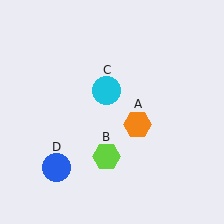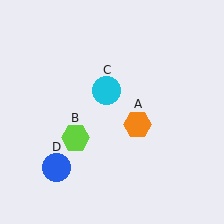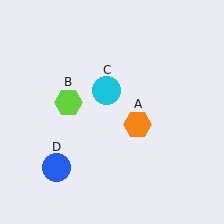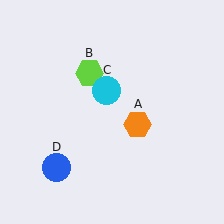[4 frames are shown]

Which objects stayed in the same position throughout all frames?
Orange hexagon (object A) and cyan circle (object C) and blue circle (object D) remained stationary.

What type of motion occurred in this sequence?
The lime hexagon (object B) rotated clockwise around the center of the scene.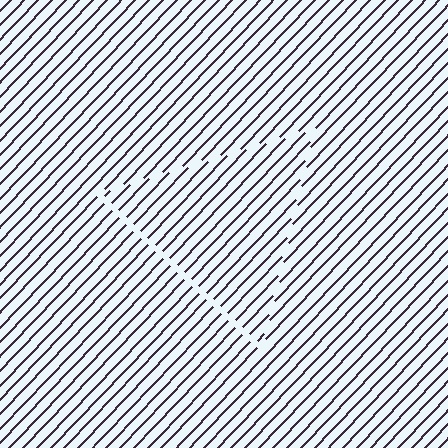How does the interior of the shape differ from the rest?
The interior of the shape contains the same grating, shifted by half a period — the contour is defined by the phase discontinuity where line-ends from the inner and outer gratings abut.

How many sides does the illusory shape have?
3 sides — the line-ends trace a triangle.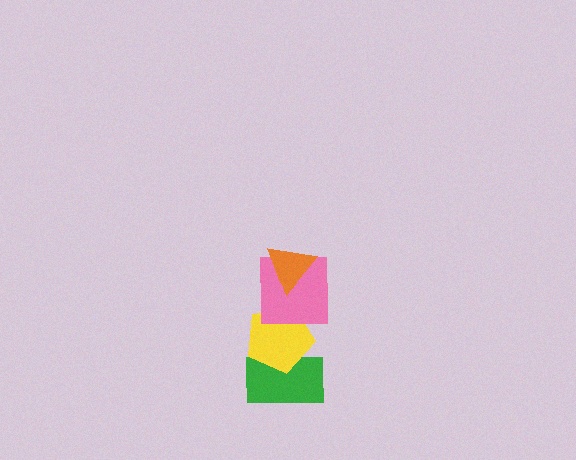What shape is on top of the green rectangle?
The yellow pentagon is on top of the green rectangle.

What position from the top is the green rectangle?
The green rectangle is 4th from the top.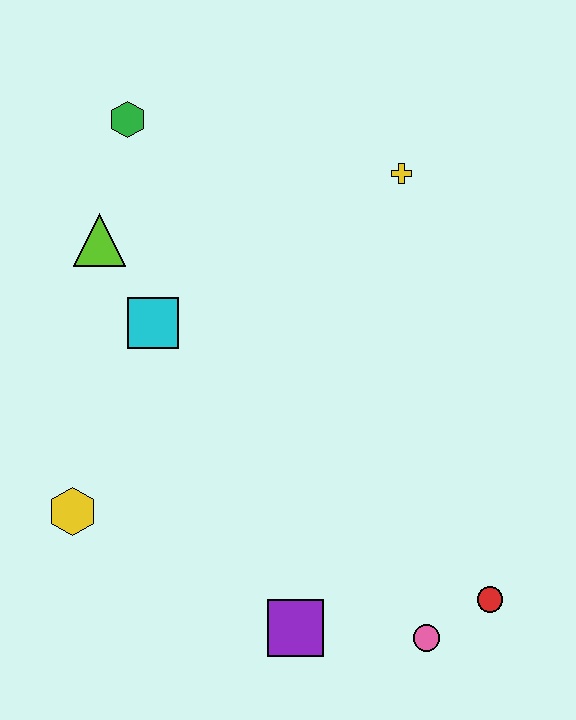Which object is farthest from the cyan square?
The red circle is farthest from the cyan square.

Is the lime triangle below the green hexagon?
Yes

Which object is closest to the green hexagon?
The lime triangle is closest to the green hexagon.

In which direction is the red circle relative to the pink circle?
The red circle is to the right of the pink circle.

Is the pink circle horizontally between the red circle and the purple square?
Yes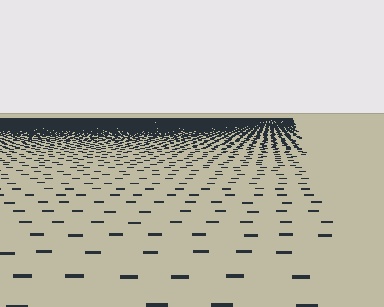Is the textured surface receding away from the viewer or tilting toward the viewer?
The surface is receding away from the viewer. Texture elements get smaller and denser toward the top.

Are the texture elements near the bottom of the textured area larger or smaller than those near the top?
Larger. Near the bottom, elements are closer to the viewer and appear at a bigger on-screen size.